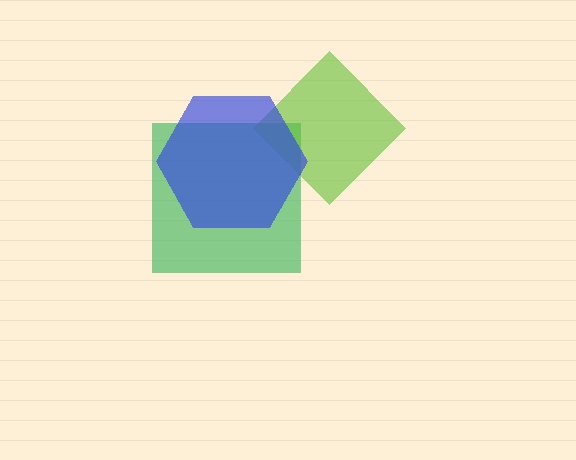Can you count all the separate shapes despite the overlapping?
Yes, there are 3 separate shapes.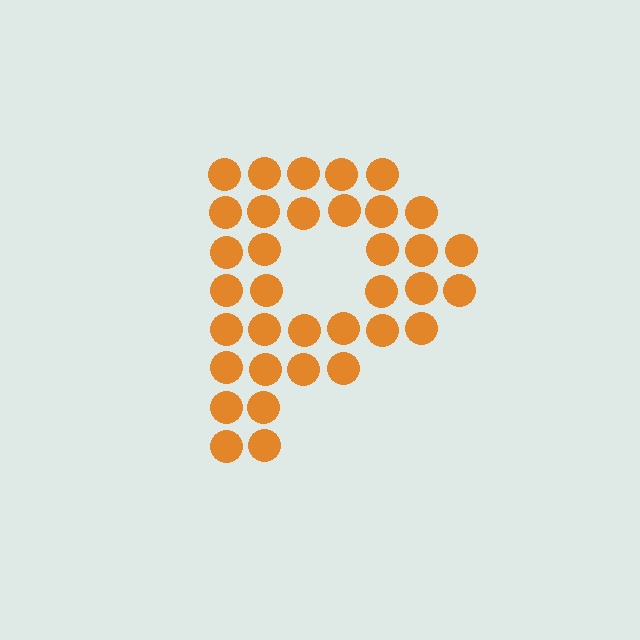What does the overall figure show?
The overall figure shows the letter P.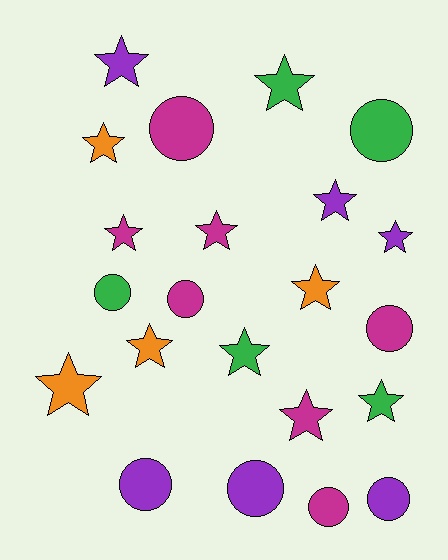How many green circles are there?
There are 2 green circles.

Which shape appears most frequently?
Star, with 13 objects.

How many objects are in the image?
There are 22 objects.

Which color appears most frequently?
Magenta, with 7 objects.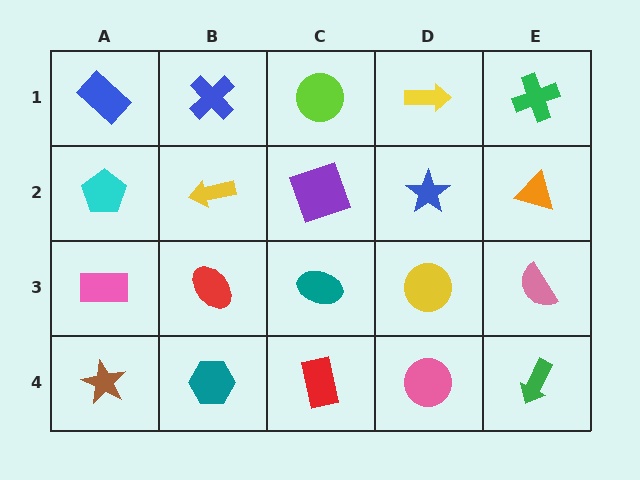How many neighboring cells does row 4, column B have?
3.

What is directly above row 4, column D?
A yellow circle.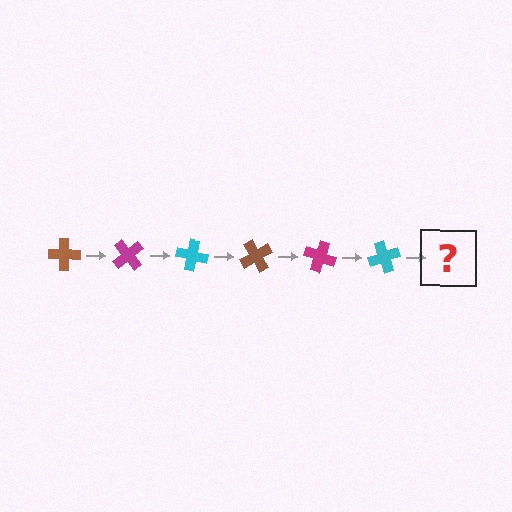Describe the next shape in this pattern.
It should be a brown cross, rotated 300 degrees from the start.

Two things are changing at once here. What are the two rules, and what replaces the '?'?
The two rules are that it rotates 50 degrees each step and the color cycles through brown, magenta, and cyan. The '?' should be a brown cross, rotated 300 degrees from the start.